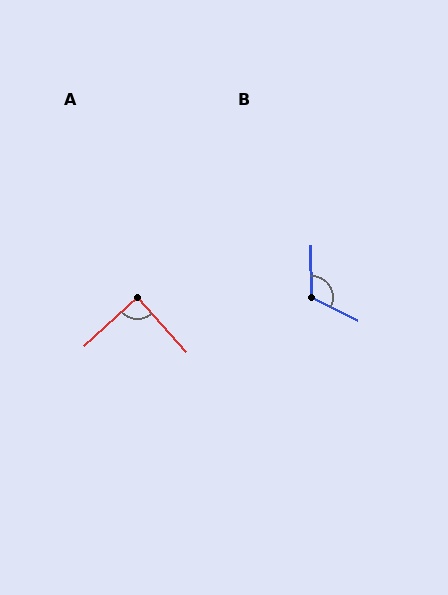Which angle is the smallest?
A, at approximately 90 degrees.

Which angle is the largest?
B, at approximately 117 degrees.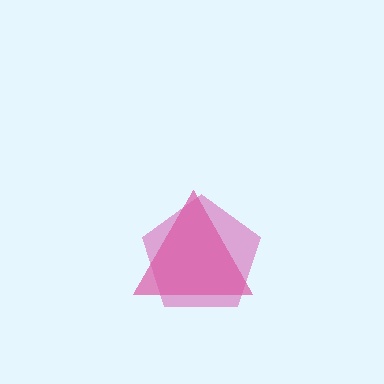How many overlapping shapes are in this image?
There are 2 overlapping shapes in the image.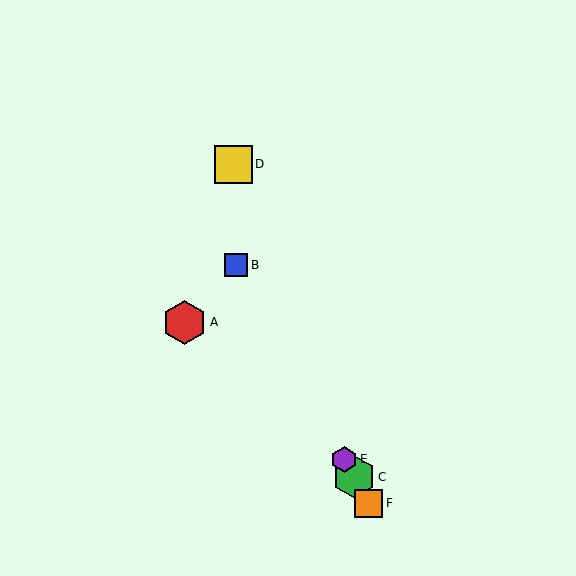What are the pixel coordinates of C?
Object C is at (354, 477).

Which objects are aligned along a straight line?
Objects B, C, E, F are aligned along a straight line.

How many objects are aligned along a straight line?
4 objects (B, C, E, F) are aligned along a straight line.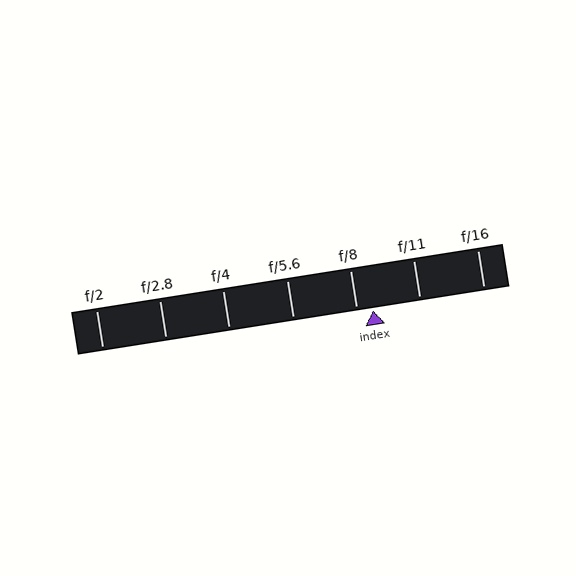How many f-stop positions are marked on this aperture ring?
There are 7 f-stop positions marked.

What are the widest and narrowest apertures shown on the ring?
The widest aperture shown is f/2 and the narrowest is f/16.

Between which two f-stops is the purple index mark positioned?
The index mark is between f/8 and f/11.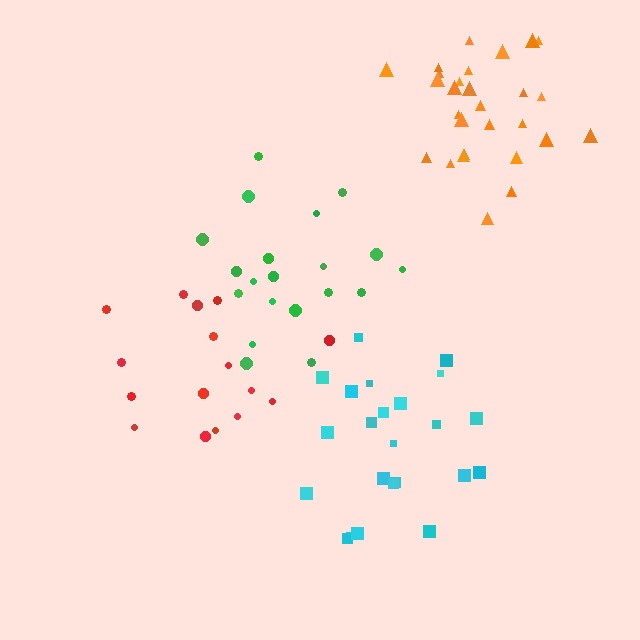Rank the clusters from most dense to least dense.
orange, red, green, cyan.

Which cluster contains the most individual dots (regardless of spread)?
Orange (28).